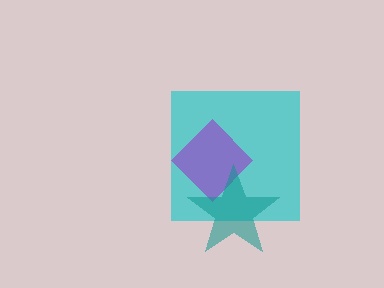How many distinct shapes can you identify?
There are 3 distinct shapes: a cyan square, a purple diamond, a teal star.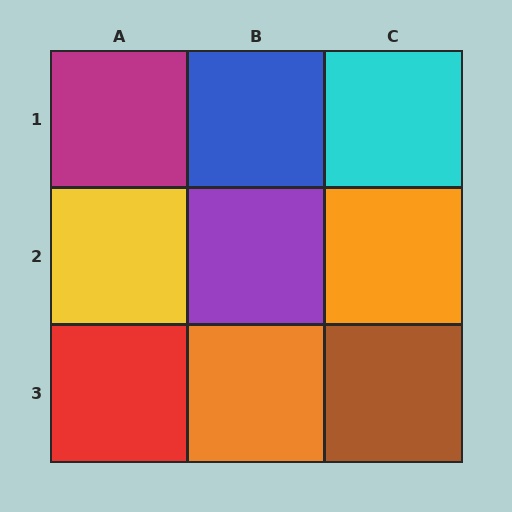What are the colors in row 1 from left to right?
Magenta, blue, cyan.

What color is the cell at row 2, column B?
Purple.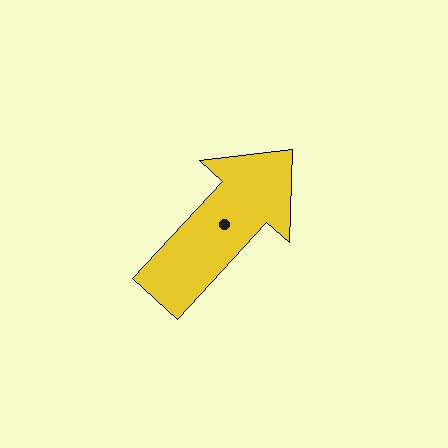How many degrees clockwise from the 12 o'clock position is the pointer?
Approximately 43 degrees.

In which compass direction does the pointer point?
Northeast.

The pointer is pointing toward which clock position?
Roughly 1 o'clock.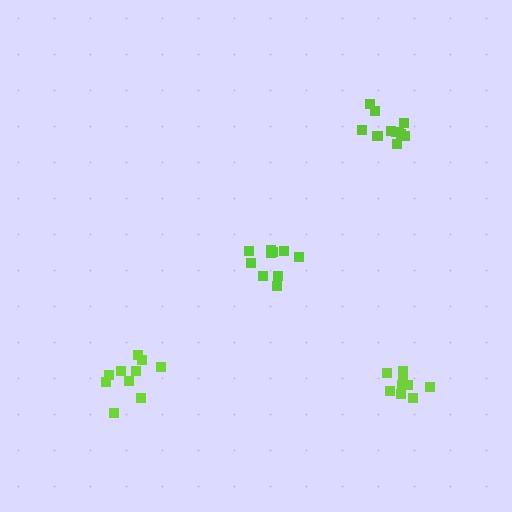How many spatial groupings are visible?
There are 4 spatial groupings.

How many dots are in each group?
Group 1: 9 dots, Group 2: 12 dots, Group 3: 10 dots, Group 4: 10 dots (41 total).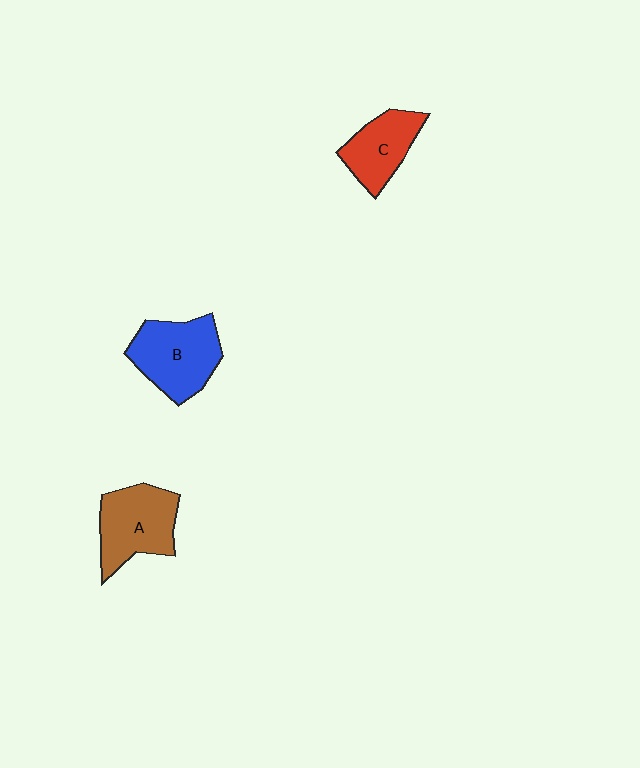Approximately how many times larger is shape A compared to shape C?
Approximately 1.3 times.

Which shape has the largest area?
Shape B (blue).